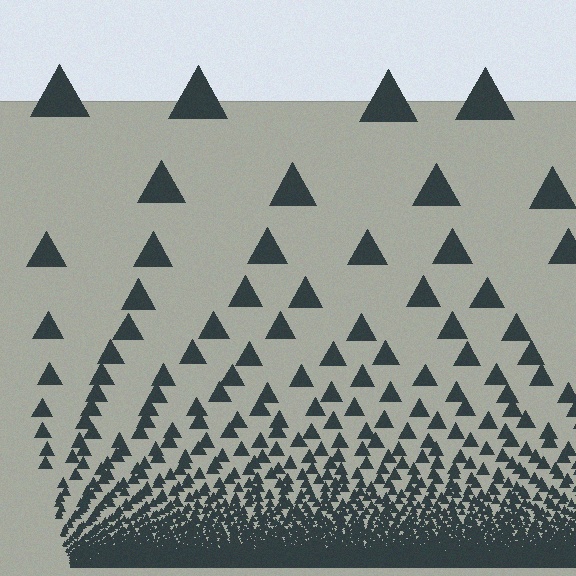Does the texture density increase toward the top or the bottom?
Density increases toward the bottom.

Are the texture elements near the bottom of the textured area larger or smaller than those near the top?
Smaller. The gradient is inverted — elements near the bottom are smaller and denser.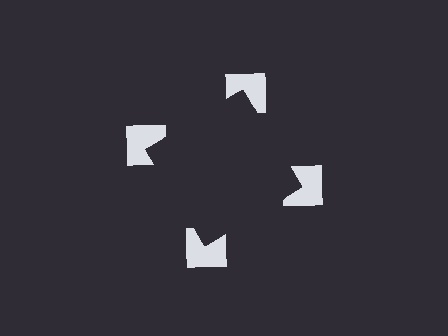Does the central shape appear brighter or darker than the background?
It typically appears slightly darker than the background, even though no actual brightness change is drawn.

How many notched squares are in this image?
There are 4 — one at each vertex of the illusory square.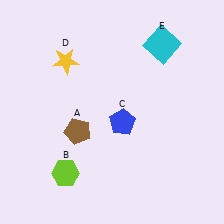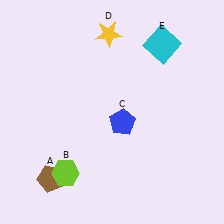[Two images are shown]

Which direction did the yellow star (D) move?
The yellow star (D) moved right.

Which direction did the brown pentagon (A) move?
The brown pentagon (A) moved down.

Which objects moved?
The objects that moved are: the brown pentagon (A), the yellow star (D).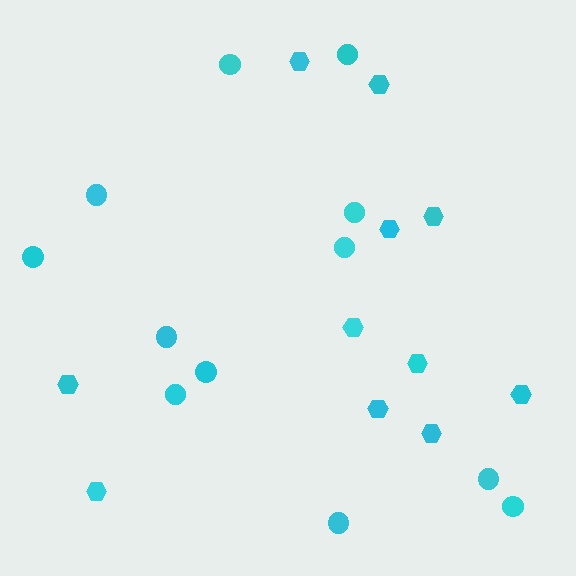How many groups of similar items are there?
There are 2 groups: one group of circles (12) and one group of hexagons (11).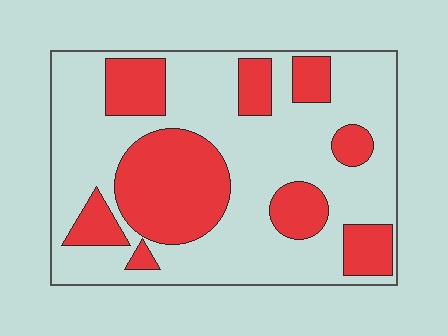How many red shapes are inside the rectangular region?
9.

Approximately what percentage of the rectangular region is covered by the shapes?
Approximately 35%.